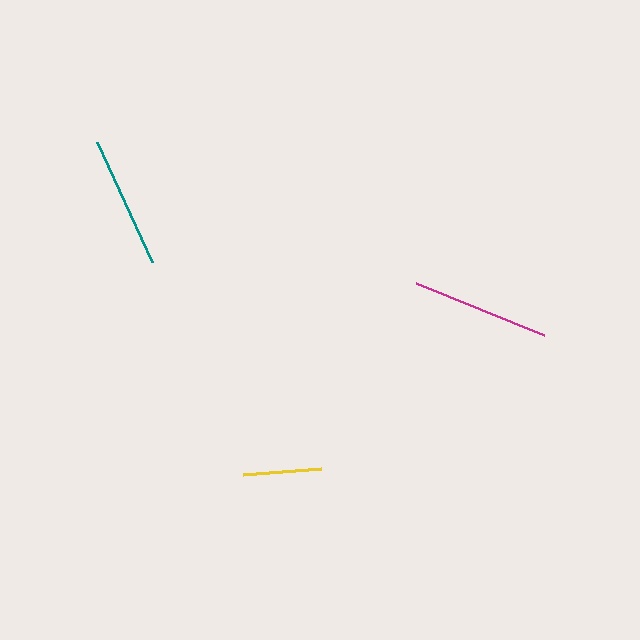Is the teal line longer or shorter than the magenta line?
The magenta line is longer than the teal line.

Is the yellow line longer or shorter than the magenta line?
The magenta line is longer than the yellow line.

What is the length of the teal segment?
The teal segment is approximately 133 pixels long.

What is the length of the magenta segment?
The magenta segment is approximately 138 pixels long.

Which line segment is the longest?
The magenta line is the longest at approximately 138 pixels.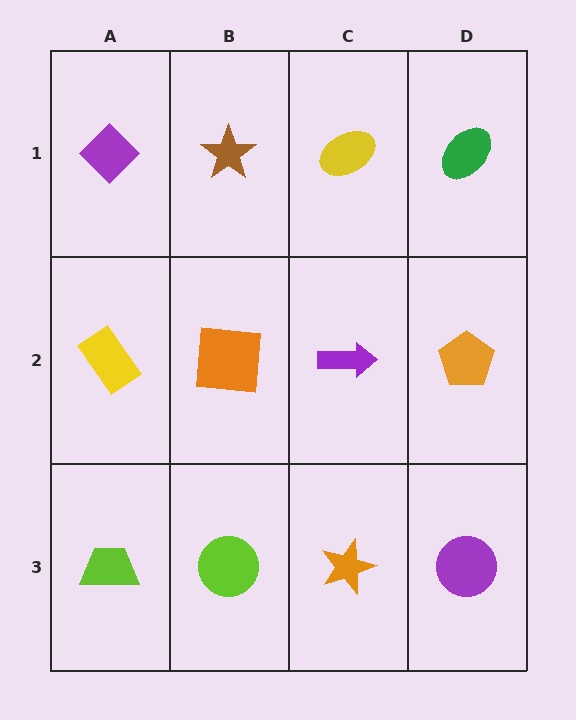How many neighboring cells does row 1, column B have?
3.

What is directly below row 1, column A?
A yellow rectangle.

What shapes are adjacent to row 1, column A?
A yellow rectangle (row 2, column A), a brown star (row 1, column B).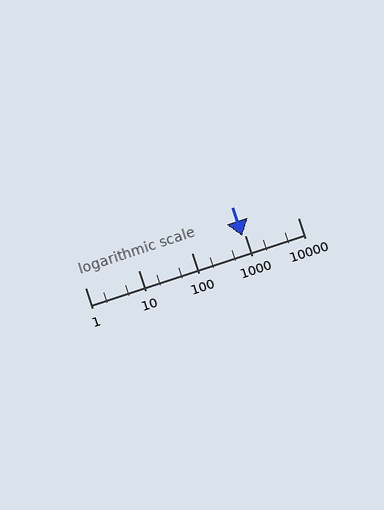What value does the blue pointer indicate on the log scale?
The pointer indicates approximately 890.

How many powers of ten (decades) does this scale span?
The scale spans 4 decades, from 1 to 10000.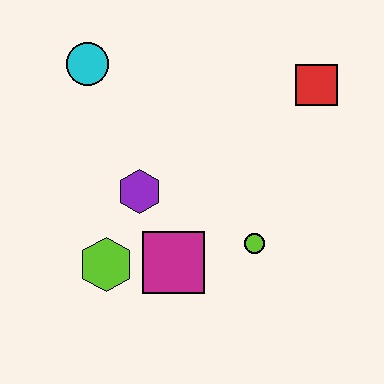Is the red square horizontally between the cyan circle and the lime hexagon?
No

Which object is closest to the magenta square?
The lime hexagon is closest to the magenta square.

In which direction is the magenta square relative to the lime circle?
The magenta square is to the left of the lime circle.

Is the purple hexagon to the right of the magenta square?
No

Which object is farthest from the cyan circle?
The lime circle is farthest from the cyan circle.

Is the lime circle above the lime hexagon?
Yes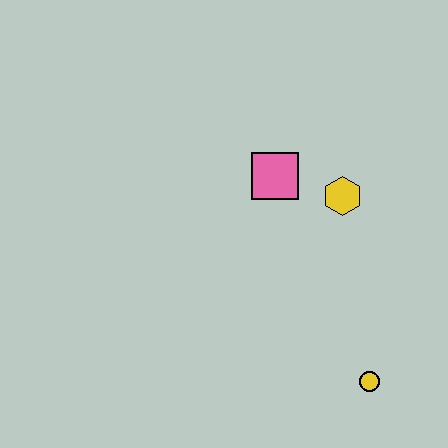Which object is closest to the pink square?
The yellow hexagon is closest to the pink square.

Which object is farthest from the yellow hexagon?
The yellow circle is farthest from the yellow hexagon.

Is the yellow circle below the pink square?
Yes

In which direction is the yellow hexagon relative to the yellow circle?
The yellow hexagon is above the yellow circle.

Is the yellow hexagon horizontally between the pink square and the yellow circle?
Yes